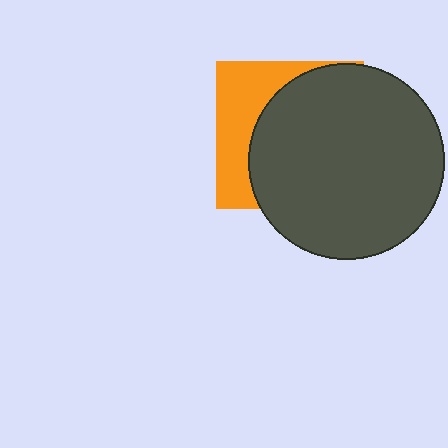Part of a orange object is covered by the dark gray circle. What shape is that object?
It is a square.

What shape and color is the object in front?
The object in front is a dark gray circle.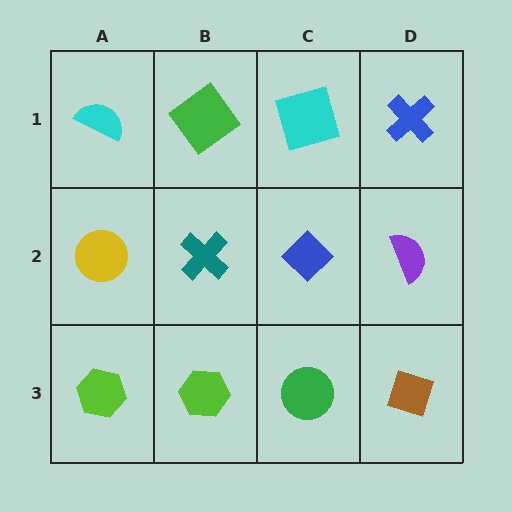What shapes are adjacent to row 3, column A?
A yellow circle (row 2, column A), a lime hexagon (row 3, column B).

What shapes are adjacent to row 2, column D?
A blue cross (row 1, column D), a brown diamond (row 3, column D), a blue diamond (row 2, column C).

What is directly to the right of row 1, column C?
A blue cross.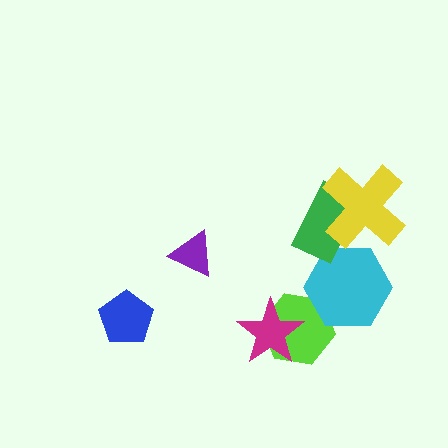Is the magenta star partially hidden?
No, no other shape covers it.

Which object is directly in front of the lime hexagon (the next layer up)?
The cyan hexagon is directly in front of the lime hexagon.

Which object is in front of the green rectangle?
The yellow cross is in front of the green rectangle.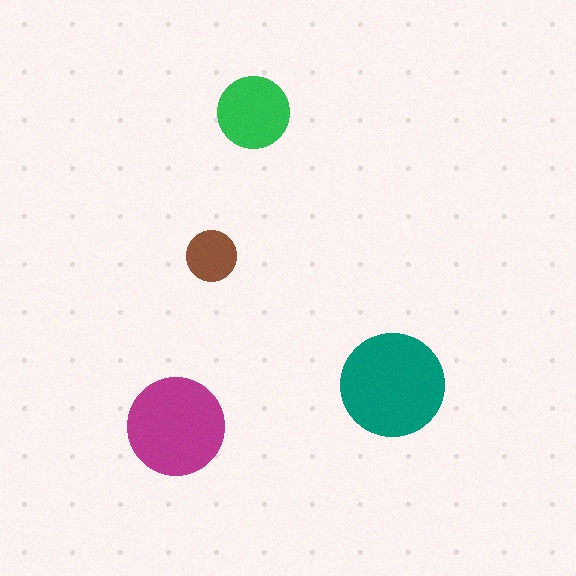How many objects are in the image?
There are 4 objects in the image.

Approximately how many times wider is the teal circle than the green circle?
About 1.5 times wider.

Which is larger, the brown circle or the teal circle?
The teal one.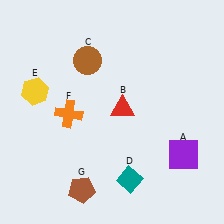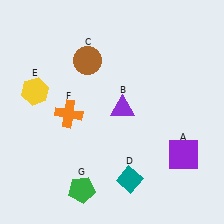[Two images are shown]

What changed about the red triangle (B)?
In Image 1, B is red. In Image 2, it changed to purple.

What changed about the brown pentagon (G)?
In Image 1, G is brown. In Image 2, it changed to green.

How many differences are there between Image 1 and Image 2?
There are 2 differences between the two images.